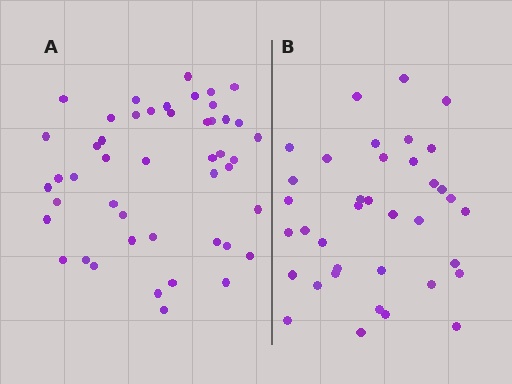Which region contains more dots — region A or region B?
Region A (the left region) has more dots.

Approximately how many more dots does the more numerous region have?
Region A has roughly 10 or so more dots than region B.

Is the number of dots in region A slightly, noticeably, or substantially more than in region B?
Region A has noticeably more, but not dramatically so. The ratio is roughly 1.3 to 1.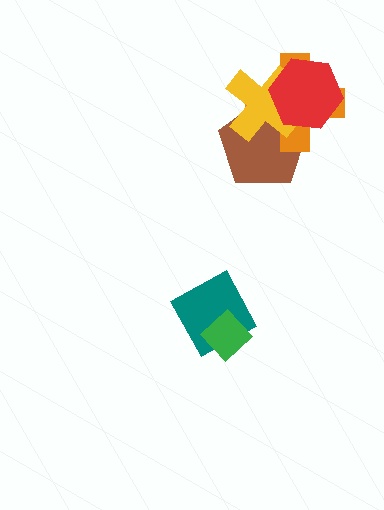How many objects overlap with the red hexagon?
3 objects overlap with the red hexagon.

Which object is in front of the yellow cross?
The red hexagon is in front of the yellow cross.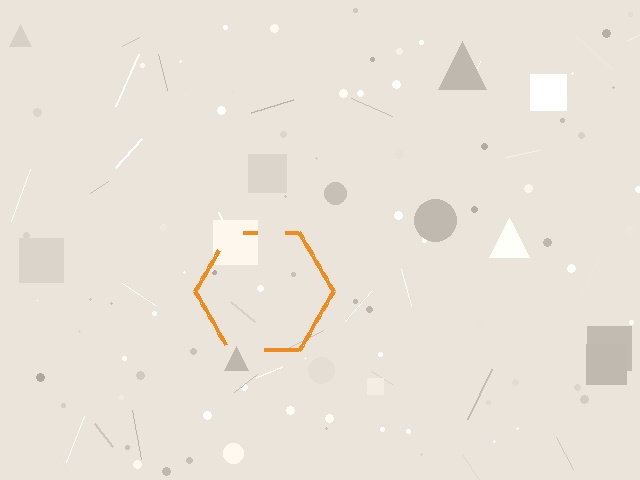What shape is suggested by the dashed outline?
The dashed outline suggests a hexagon.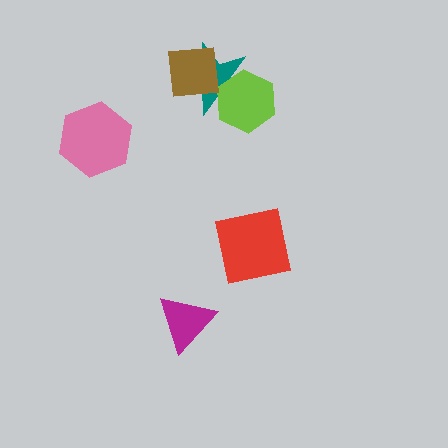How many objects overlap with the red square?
0 objects overlap with the red square.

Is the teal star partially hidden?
Yes, it is partially covered by another shape.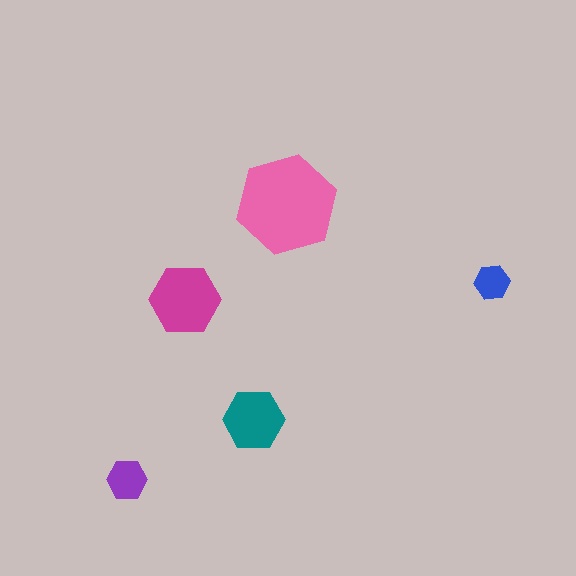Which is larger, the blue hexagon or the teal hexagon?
The teal one.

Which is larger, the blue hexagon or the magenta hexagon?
The magenta one.